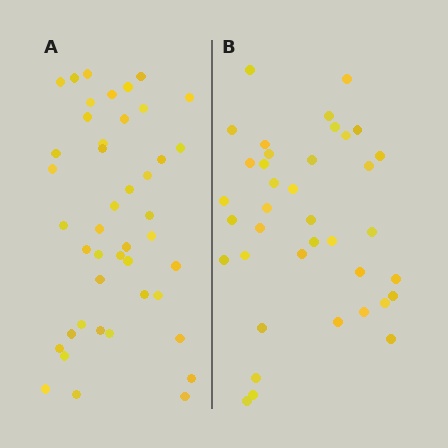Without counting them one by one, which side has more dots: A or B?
Region A (the left region) has more dots.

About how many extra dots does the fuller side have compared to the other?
Region A has about 6 more dots than region B.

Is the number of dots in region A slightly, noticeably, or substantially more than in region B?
Region A has only slightly more — the two regions are fairly close. The ratio is roughly 1.2 to 1.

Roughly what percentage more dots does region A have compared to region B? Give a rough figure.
About 15% more.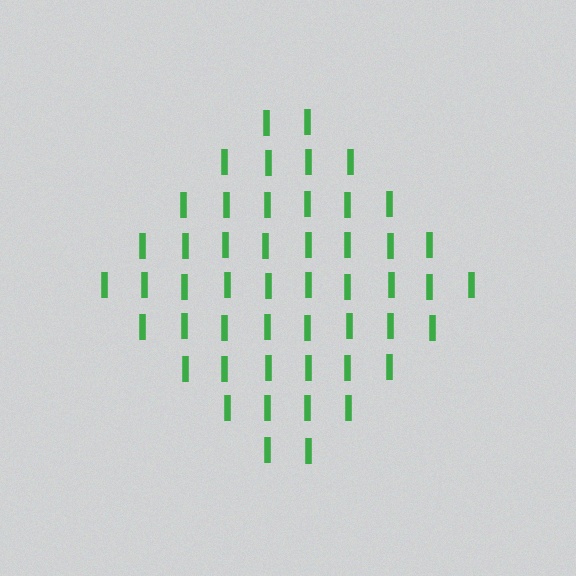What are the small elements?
The small elements are letter I's.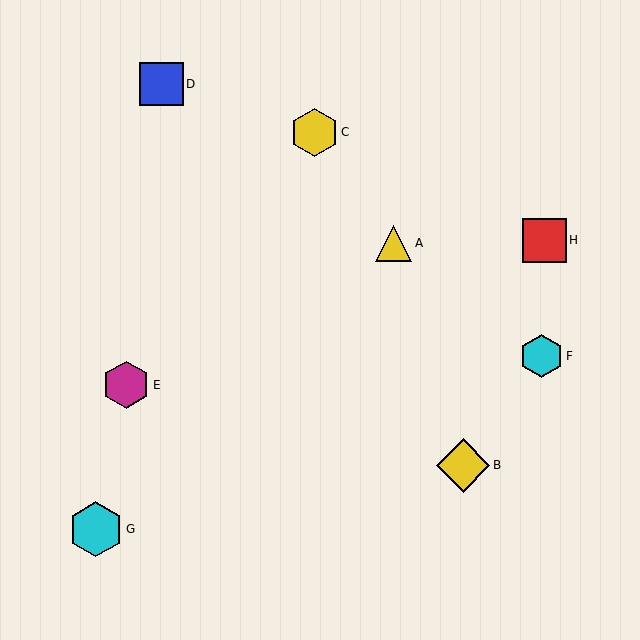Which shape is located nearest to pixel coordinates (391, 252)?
The yellow triangle (labeled A) at (394, 243) is nearest to that location.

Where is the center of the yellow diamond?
The center of the yellow diamond is at (463, 465).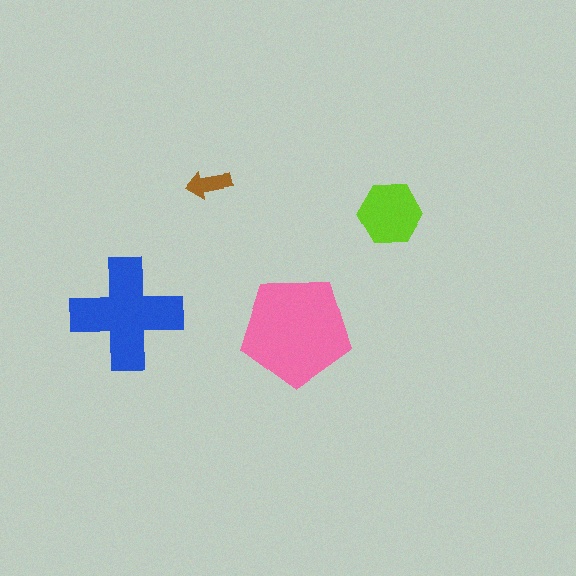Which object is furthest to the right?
The lime hexagon is rightmost.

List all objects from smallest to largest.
The brown arrow, the lime hexagon, the blue cross, the pink pentagon.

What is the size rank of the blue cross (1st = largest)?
2nd.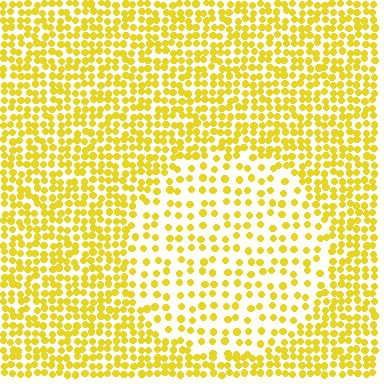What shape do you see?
I see a circle.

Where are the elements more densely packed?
The elements are more densely packed outside the circle boundary.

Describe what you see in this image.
The image contains small yellow elements arranged at two different densities. A circle-shaped region is visible where the elements are less densely packed than the surrounding area.